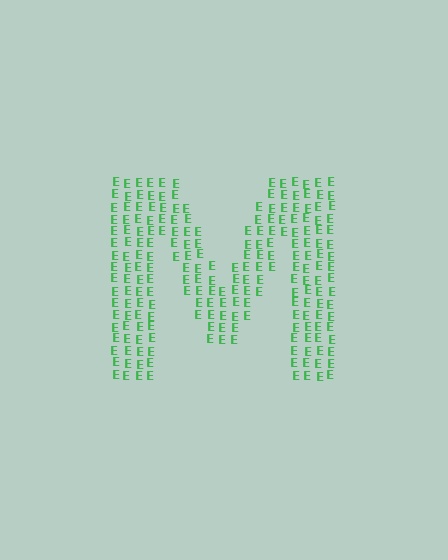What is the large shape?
The large shape is the letter M.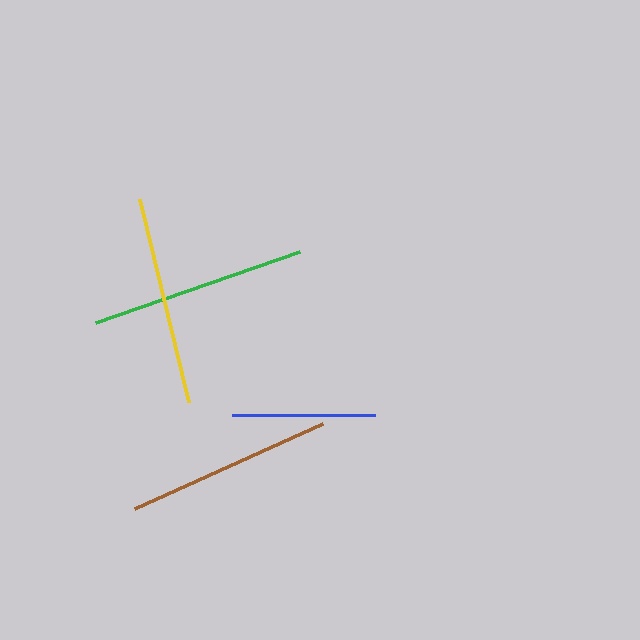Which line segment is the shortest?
The blue line is the shortest at approximately 143 pixels.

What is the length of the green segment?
The green segment is approximately 216 pixels long.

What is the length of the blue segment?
The blue segment is approximately 143 pixels long.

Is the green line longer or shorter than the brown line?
The green line is longer than the brown line.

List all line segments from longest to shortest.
From longest to shortest: green, yellow, brown, blue.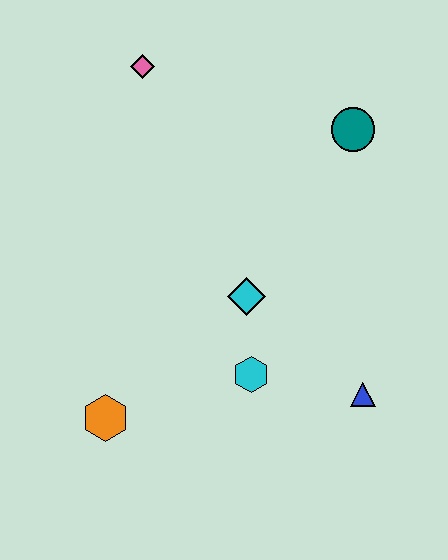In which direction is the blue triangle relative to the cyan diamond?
The blue triangle is to the right of the cyan diamond.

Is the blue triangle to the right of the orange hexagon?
Yes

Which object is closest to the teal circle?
The cyan diamond is closest to the teal circle.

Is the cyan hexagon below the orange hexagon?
No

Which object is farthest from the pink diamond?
The blue triangle is farthest from the pink diamond.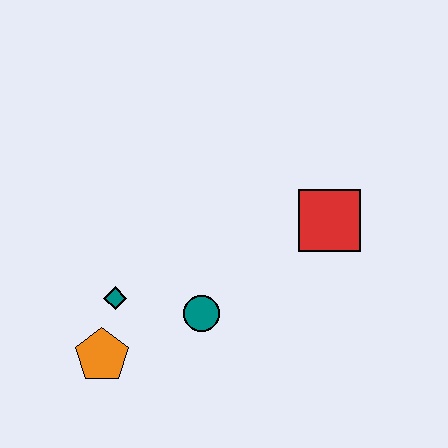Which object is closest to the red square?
The teal circle is closest to the red square.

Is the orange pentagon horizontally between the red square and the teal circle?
No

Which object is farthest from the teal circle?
The red square is farthest from the teal circle.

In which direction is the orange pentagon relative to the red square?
The orange pentagon is to the left of the red square.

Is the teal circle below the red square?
Yes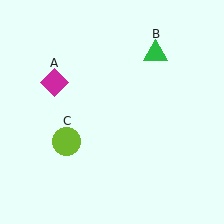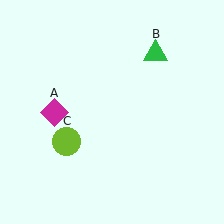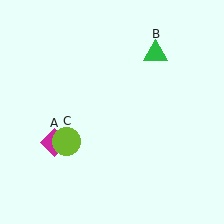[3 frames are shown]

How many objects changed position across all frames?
1 object changed position: magenta diamond (object A).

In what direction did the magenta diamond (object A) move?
The magenta diamond (object A) moved down.